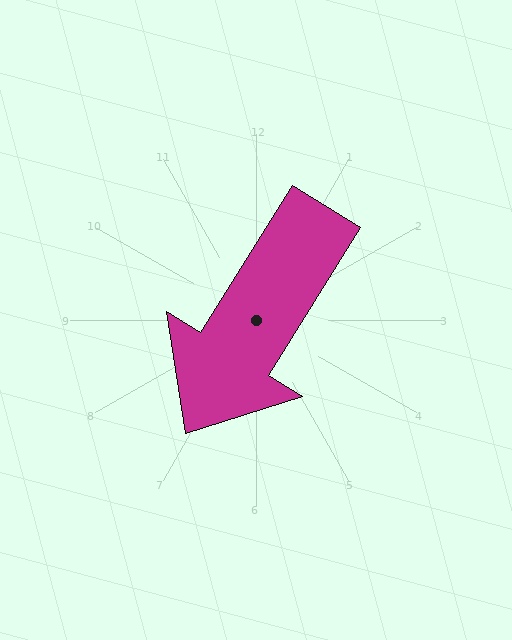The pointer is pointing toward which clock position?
Roughly 7 o'clock.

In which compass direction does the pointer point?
Southwest.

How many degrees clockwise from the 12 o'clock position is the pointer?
Approximately 212 degrees.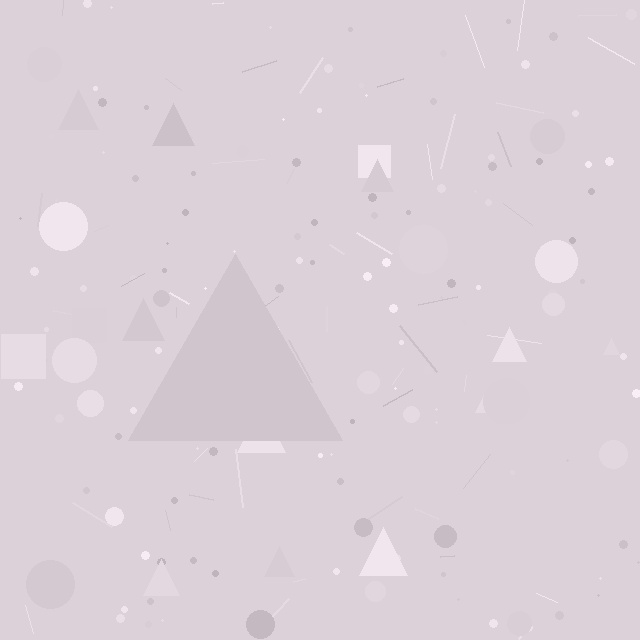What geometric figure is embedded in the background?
A triangle is embedded in the background.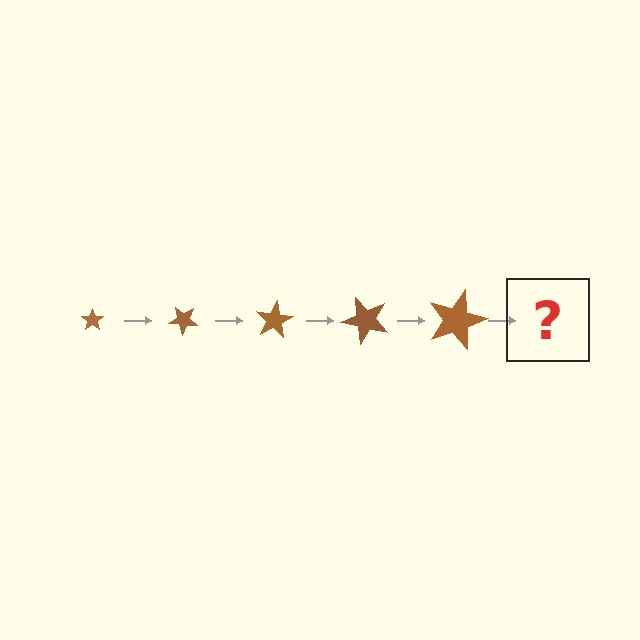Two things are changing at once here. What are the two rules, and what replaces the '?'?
The two rules are that the star grows larger each step and it rotates 40 degrees each step. The '?' should be a star, larger than the previous one and rotated 200 degrees from the start.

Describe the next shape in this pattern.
It should be a star, larger than the previous one and rotated 200 degrees from the start.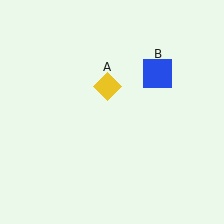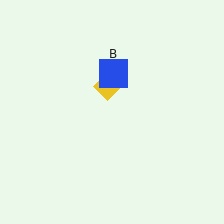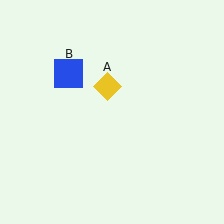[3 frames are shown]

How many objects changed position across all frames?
1 object changed position: blue square (object B).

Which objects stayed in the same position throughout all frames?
Yellow diamond (object A) remained stationary.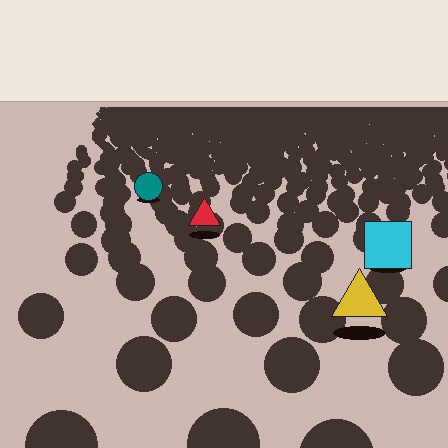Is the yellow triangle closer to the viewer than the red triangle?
Yes. The yellow triangle is closer — you can tell from the texture gradient: the ground texture is coarser near it.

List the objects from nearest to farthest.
From nearest to farthest: the yellow triangle, the cyan square, the red triangle, the teal circle.